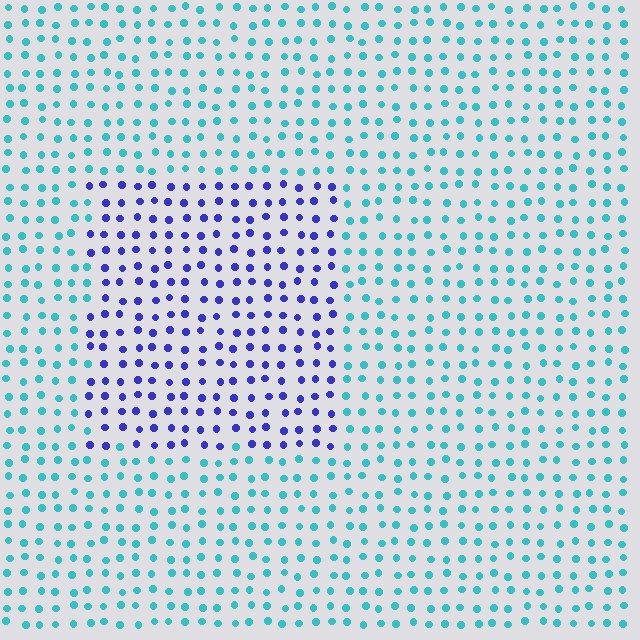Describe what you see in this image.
The image is filled with small cyan elements in a uniform arrangement. A rectangle-shaped region is visible where the elements are tinted to a slightly different hue, forming a subtle color boundary.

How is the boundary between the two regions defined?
The boundary is defined purely by a slight shift in hue (about 59 degrees). Spacing, size, and orientation are identical on both sides.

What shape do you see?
I see a rectangle.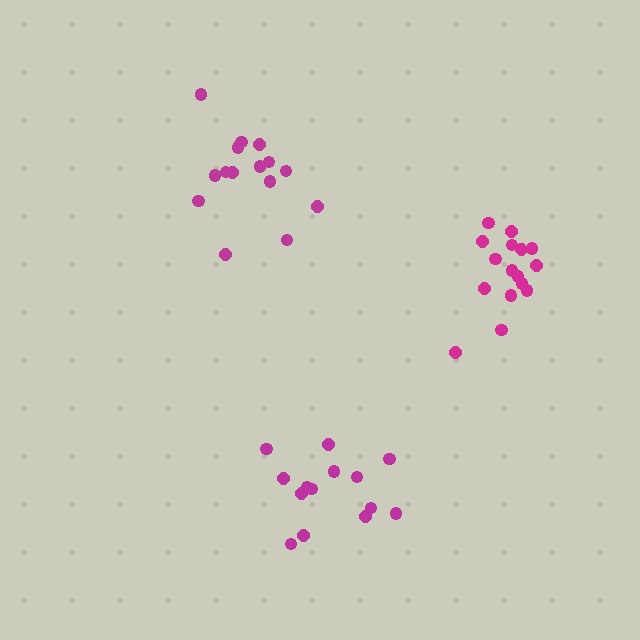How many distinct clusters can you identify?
There are 3 distinct clusters.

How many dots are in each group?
Group 1: 15 dots, Group 2: 14 dots, Group 3: 16 dots (45 total).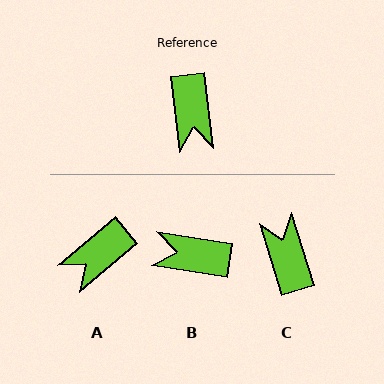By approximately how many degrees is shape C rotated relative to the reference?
Approximately 170 degrees clockwise.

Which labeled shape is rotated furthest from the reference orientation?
C, about 170 degrees away.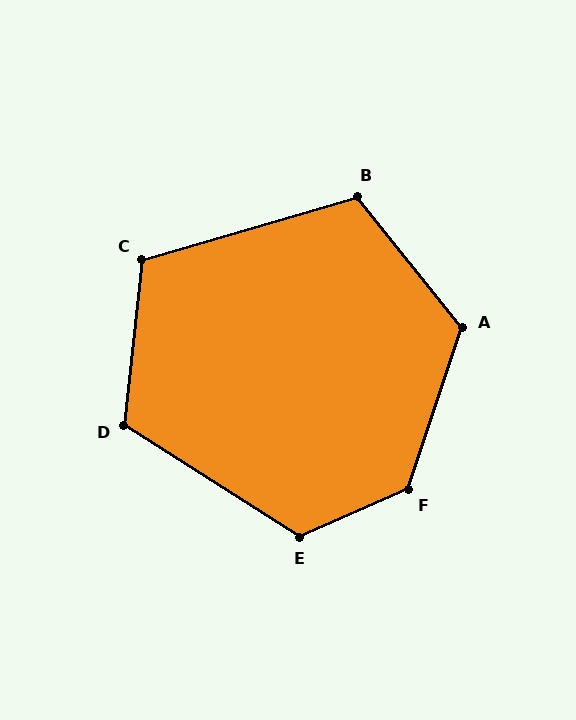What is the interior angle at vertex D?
Approximately 116 degrees (obtuse).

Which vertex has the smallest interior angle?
B, at approximately 113 degrees.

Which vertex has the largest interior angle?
F, at approximately 131 degrees.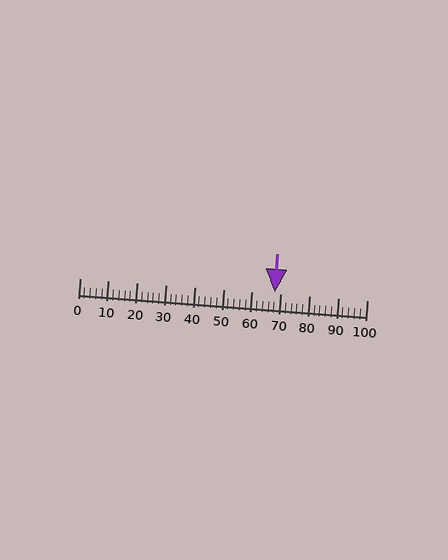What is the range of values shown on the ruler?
The ruler shows values from 0 to 100.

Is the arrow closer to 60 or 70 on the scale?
The arrow is closer to 70.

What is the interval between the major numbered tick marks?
The major tick marks are spaced 10 units apart.